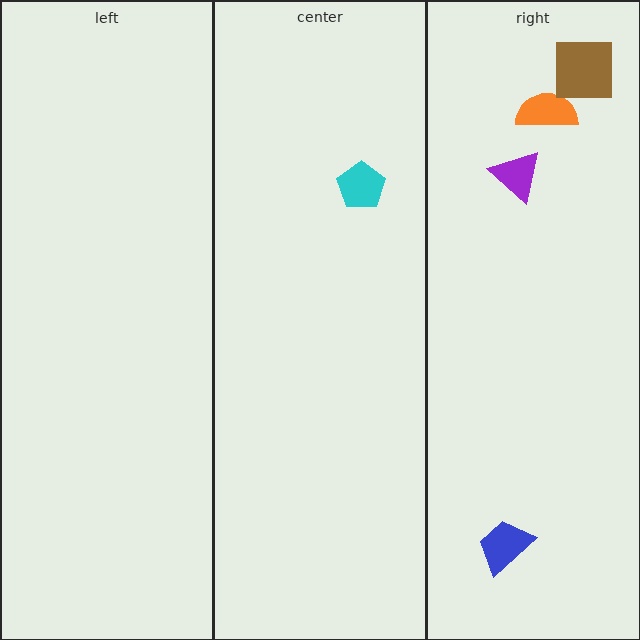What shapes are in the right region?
The orange semicircle, the purple triangle, the brown square, the blue trapezoid.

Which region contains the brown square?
The right region.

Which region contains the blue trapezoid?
The right region.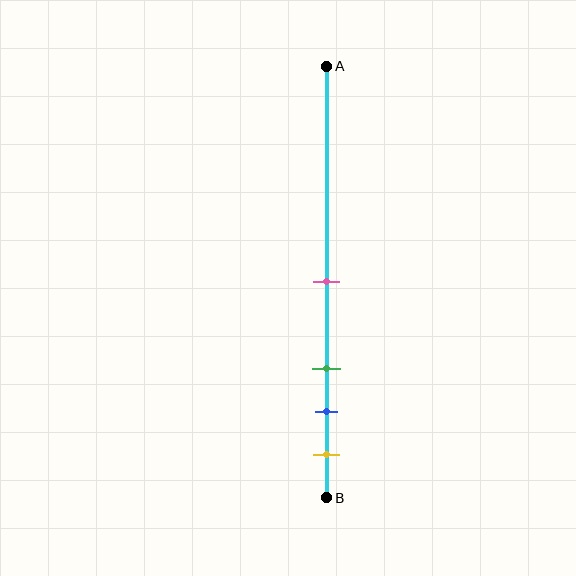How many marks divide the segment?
There are 4 marks dividing the segment.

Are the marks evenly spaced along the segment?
No, the marks are not evenly spaced.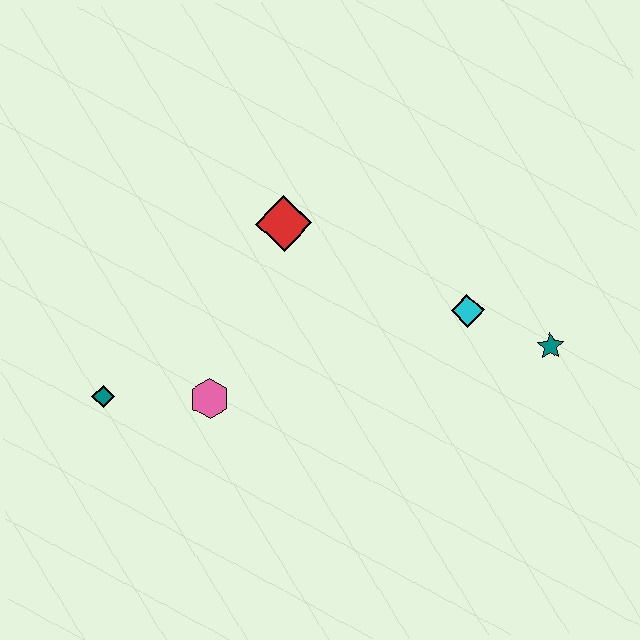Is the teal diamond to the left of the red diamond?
Yes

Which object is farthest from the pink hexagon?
The teal star is farthest from the pink hexagon.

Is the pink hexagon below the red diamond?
Yes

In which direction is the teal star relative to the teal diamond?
The teal star is to the right of the teal diamond.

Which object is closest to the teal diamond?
The pink hexagon is closest to the teal diamond.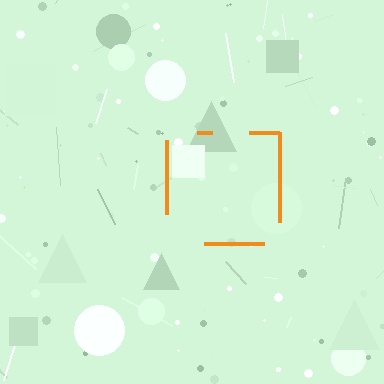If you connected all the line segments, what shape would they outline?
They would outline a square.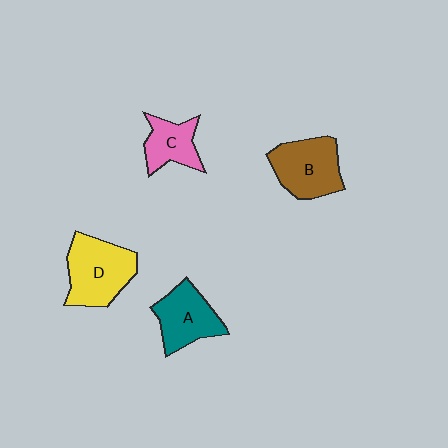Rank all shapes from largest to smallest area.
From largest to smallest: D (yellow), B (brown), A (teal), C (pink).